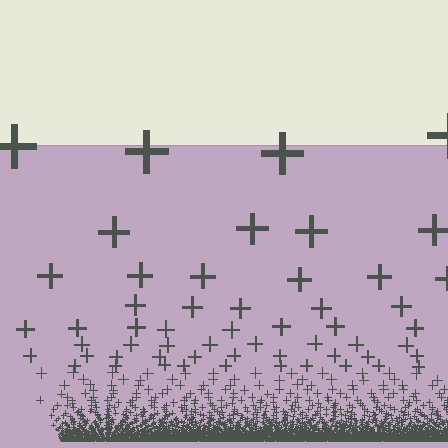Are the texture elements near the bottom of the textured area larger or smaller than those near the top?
Smaller. The gradient is inverted — elements near the bottom are smaller and denser.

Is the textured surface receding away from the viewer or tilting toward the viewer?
The surface appears to tilt toward the viewer. Texture elements get larger and sparser toward the top.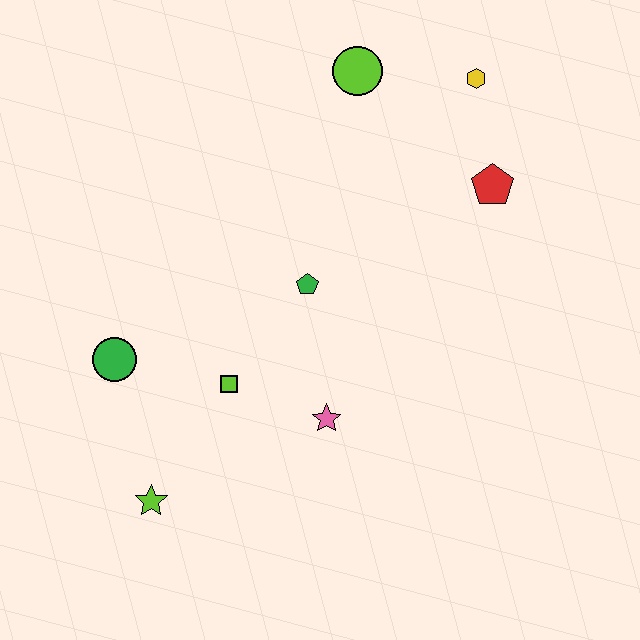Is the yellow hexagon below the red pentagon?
No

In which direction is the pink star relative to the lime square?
The pink star is to the right of the lime square.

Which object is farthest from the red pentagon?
The lime star is farthest from the red pentagon.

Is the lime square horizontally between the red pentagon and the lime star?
Yes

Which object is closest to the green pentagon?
The lime square is closest to the green pentagon.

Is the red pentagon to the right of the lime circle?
Yes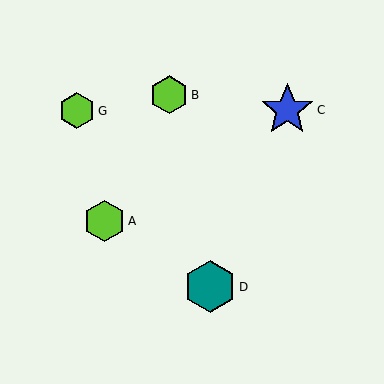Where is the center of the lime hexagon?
The center of the lime hexagon is at (169, 95).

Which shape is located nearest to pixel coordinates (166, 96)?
The lime hexagon (labeled B) at (169, 95) is nearest to that location.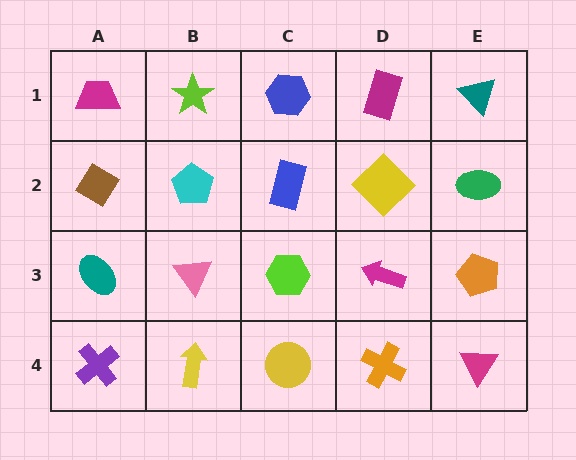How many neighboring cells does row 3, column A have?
3.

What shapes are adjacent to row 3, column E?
A green ellipse (row 2, column E), a magenta triangle (row 4, column E), a magenta arrow (row 3, column D).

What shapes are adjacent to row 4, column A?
A teal ellipse (row 3, column A), a yellow arrow (row 4, column B).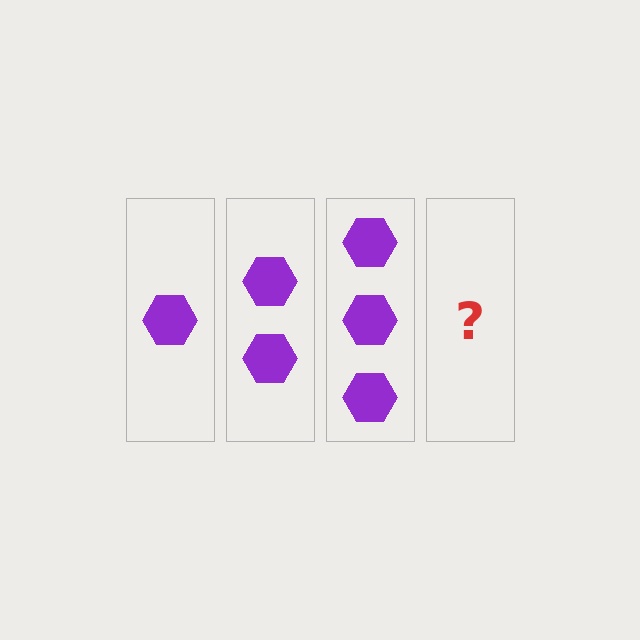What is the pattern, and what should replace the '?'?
The pattern is that each step adds one more hexagon. The '?' should be 4 hexagons.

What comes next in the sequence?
The next element should be 4 hexagons.